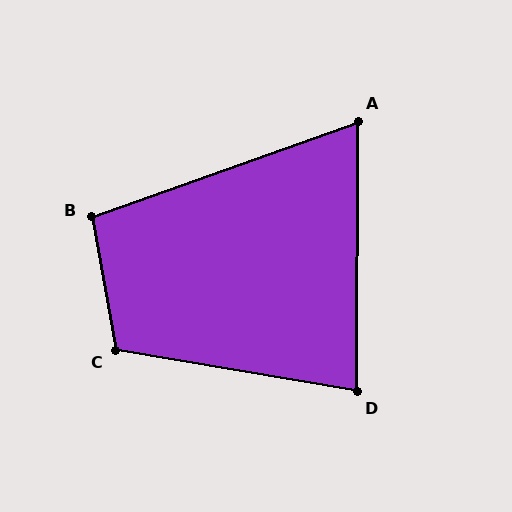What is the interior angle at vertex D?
Approximately 81 degrees (acute).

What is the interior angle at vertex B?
Approximately 99 degrees (obtuse).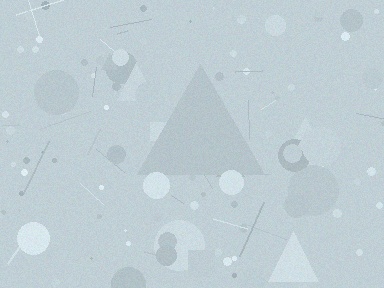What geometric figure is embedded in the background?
A triangle is embedded in the background.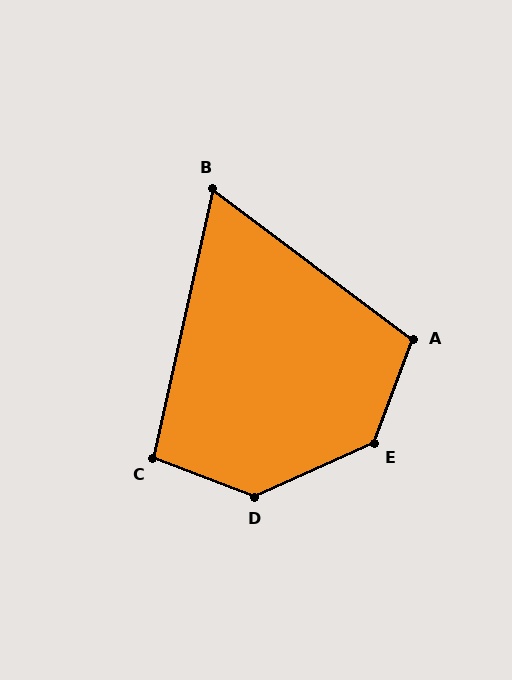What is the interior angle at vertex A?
Approximately 106 degrees (obtuse).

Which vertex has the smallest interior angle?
B, at approximately 66 degrees.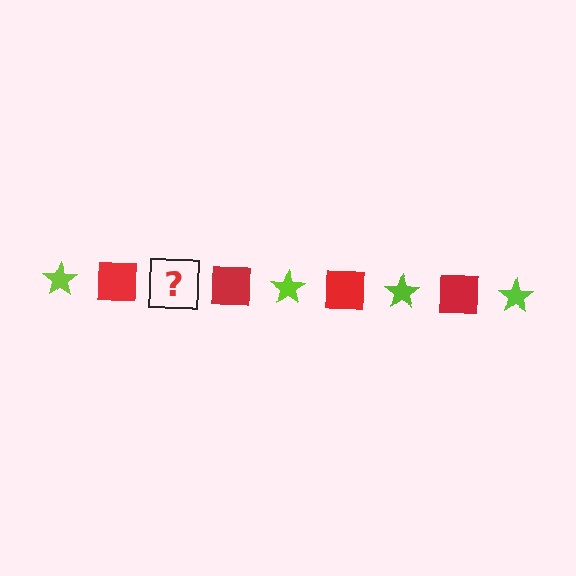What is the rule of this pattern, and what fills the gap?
The rule is that the pattern alternates between lime star and red square. The gap should be filled with a lime star.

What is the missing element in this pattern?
The missing element is a lime star.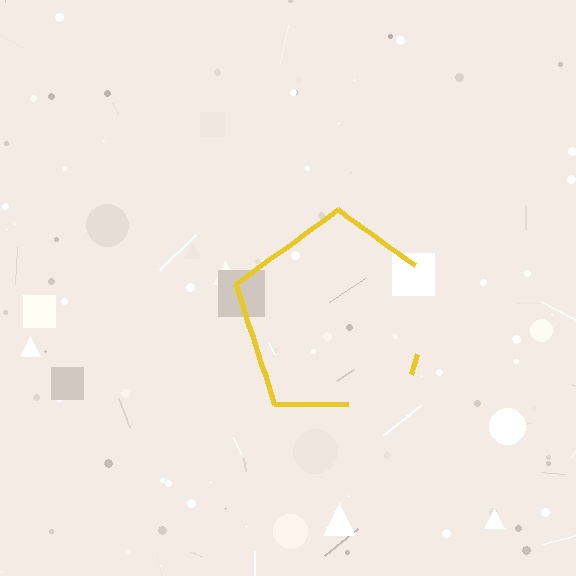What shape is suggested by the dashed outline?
The dashed outline suggests a pentagon.